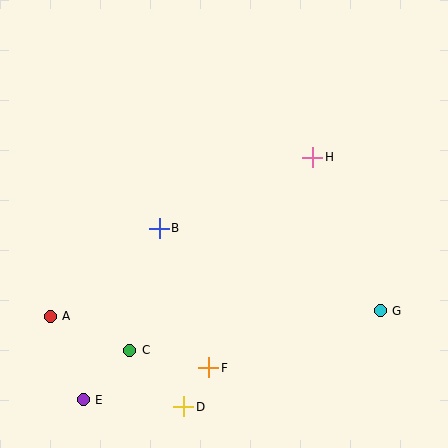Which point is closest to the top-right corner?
Point H is closest to the top-right corner.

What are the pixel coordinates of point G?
Point G is at (380, 311).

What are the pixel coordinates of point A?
Point A is at (50, 316).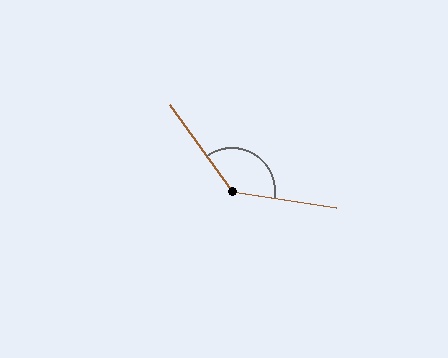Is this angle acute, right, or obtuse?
It is obtuse.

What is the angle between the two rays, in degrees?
Approximately 134 degrees.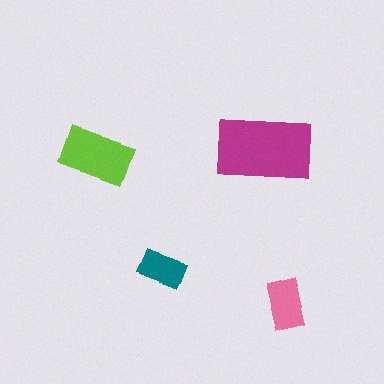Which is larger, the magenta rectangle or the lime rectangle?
The magenta one.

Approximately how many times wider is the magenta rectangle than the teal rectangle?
About 2 times wider.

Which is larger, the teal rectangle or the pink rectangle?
The pink one.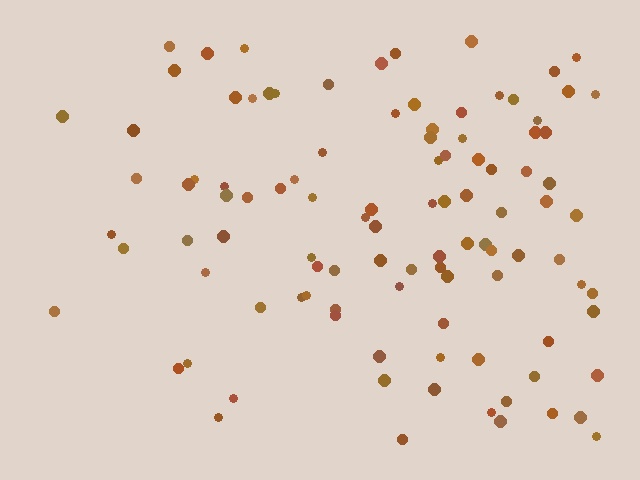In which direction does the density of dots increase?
From left to right, with the right side densest.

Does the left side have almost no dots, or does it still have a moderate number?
Still a moderate number, just noticeably fewer than the right.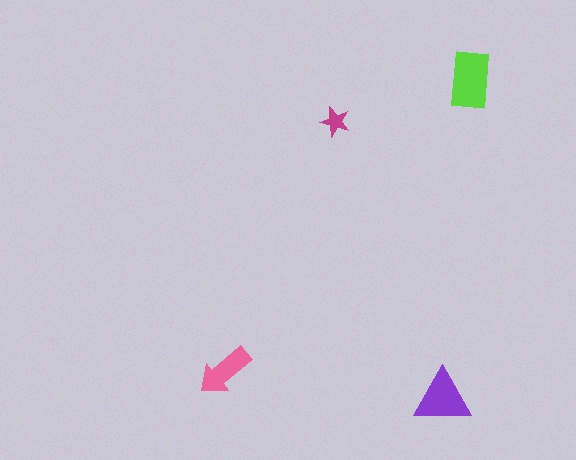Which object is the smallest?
The magenta star.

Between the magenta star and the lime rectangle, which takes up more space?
The lime rectangle.